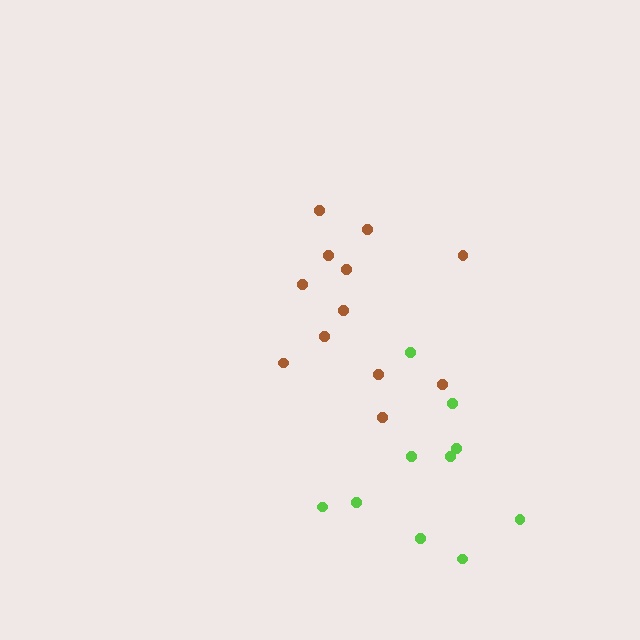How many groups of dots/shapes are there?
There are 2 groups.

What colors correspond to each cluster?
The clusters are colored: brown, lime.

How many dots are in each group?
Group 1: 12 dots, Group 2: 10 dots (22 total).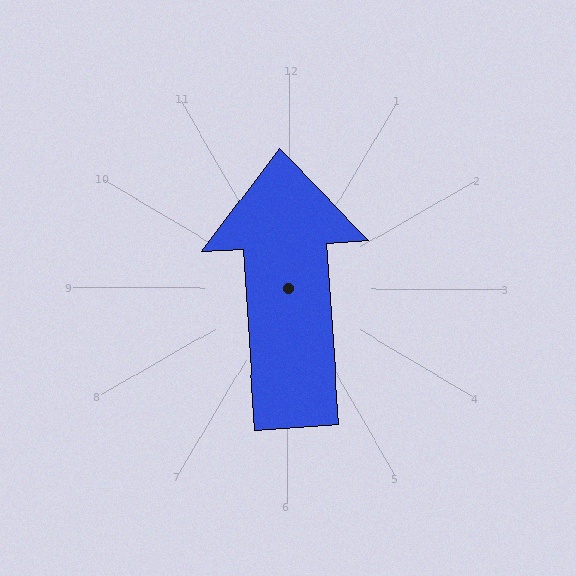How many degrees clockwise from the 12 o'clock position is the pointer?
Approximately 356 degrees.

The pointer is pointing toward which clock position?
Roughly 12 o'clock.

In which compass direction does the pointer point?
North.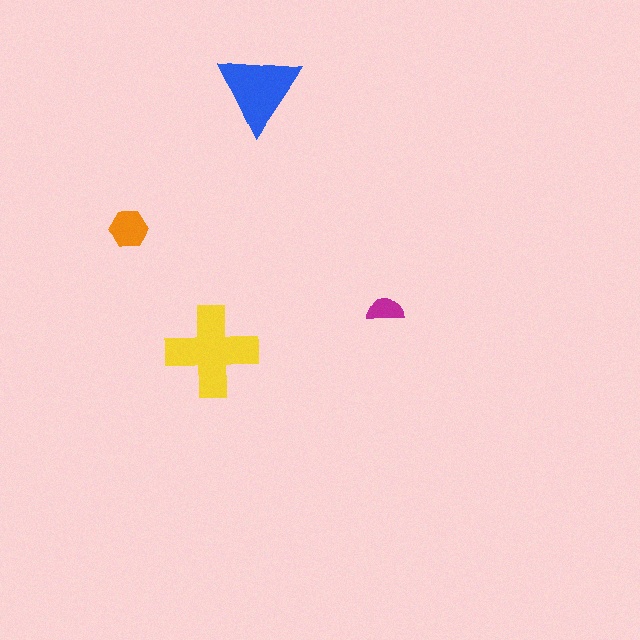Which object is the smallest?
The magenta semicircle.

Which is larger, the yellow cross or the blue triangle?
The yellow cross.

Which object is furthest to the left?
The orange hexagon is leftmost.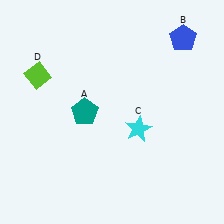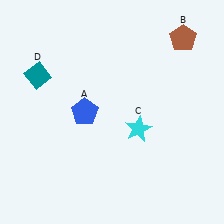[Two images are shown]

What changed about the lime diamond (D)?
In Image 1, D is lime. In Image 2, it changed to teal.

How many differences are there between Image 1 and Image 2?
There are 3 differences between the two images.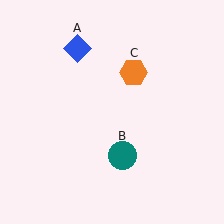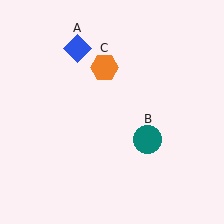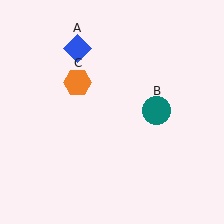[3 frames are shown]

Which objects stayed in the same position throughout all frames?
Blue diamond (object A) remained stationary.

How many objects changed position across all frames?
2 objects changed position: teal circle (object B), orange hexagon (object C).